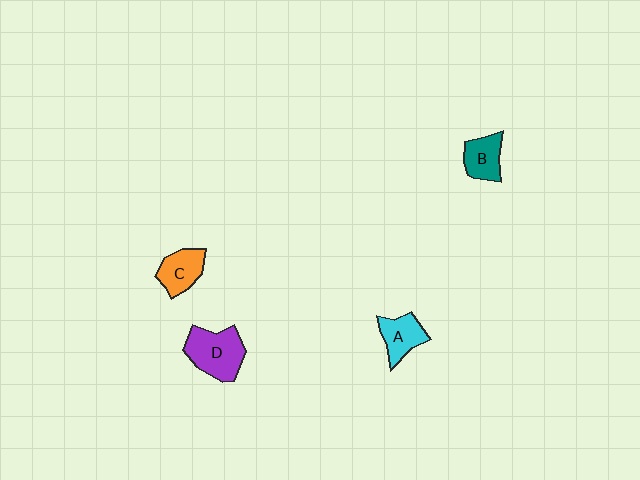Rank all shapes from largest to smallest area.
From largest to smallest: D (purple), C (orange), A (cyan), B (teal).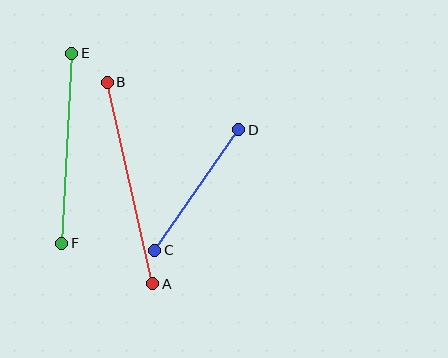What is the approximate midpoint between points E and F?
The midpoint is at approximately (67, 148) pixels.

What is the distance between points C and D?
The distance is approximately 147 pixels.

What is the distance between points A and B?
The distance is approximately 207 pixels.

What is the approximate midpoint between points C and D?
The midpoint is at approximately (197, 190) pixels.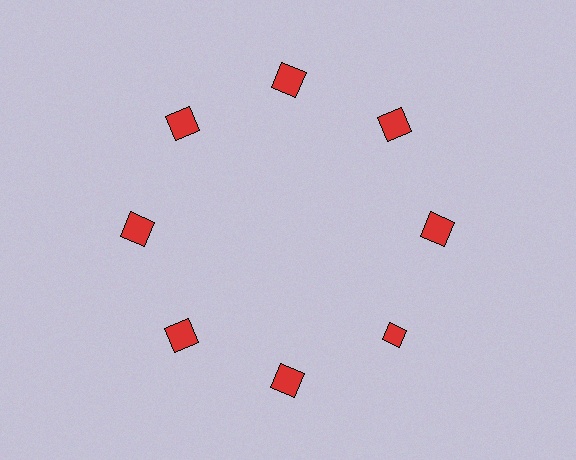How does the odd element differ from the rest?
It has a different shape: diamond instead of square.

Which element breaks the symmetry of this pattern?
The red diamond at roughly the 4 o'clock position breaks the symmetry. All other shapes are red squares.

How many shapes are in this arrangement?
There are 8 shapes arranged in a ring pattern.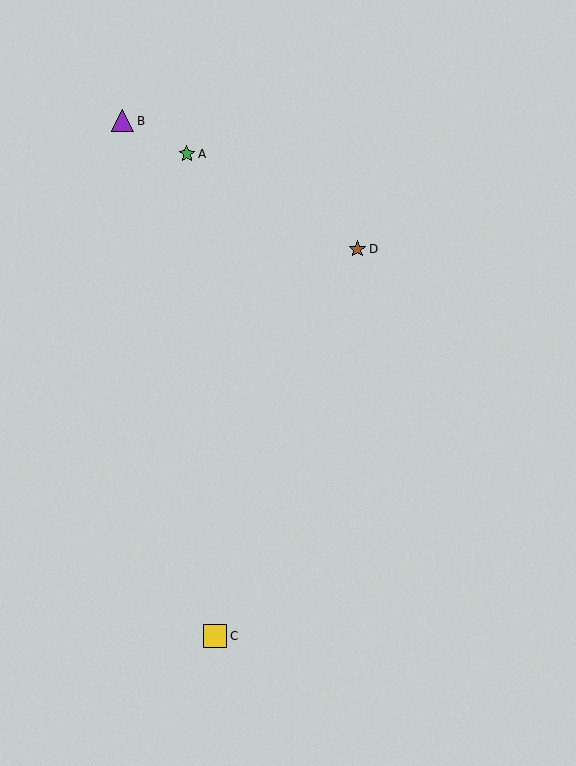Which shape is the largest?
The yellow square (labeled C) is the largest.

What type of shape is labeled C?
Shape C is a yellow square.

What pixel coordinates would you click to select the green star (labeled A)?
Click at (187, 154) to select the green star A.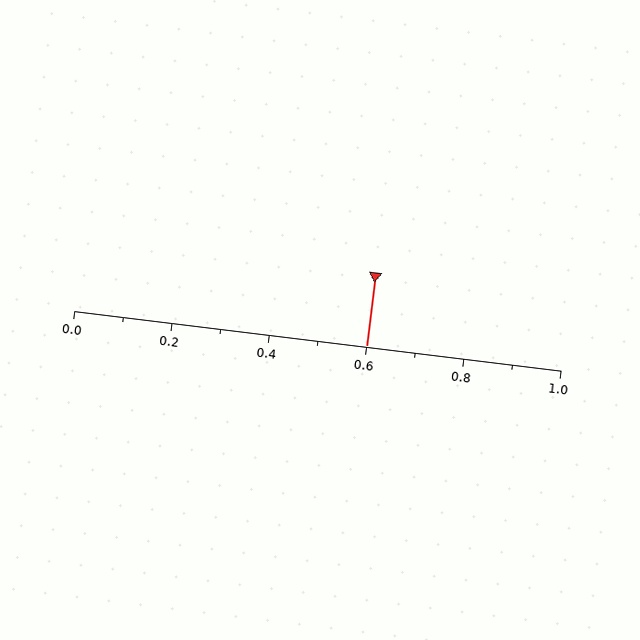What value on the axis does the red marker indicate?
The marker indicates approximately 0.6.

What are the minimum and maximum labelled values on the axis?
The axis runs from 0.0 to 1.0.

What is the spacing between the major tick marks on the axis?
The major ticks are spaced 0.2 apart.